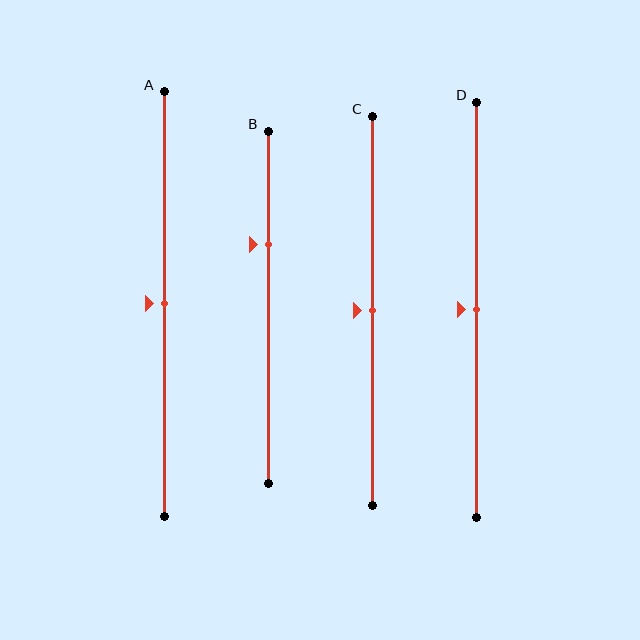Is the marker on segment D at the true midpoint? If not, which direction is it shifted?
Yes, the marker on segment D is at the true midpoint.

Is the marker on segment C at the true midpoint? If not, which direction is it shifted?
Yes, the marker on segment C is at the true midpoint.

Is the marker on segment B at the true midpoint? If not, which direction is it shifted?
No, the marker on segment B is shifted upward by about 18% of the segment length.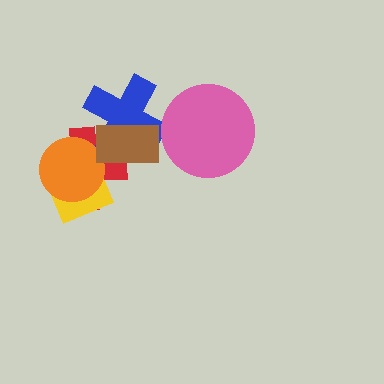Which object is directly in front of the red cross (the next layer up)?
The yellow diamond is directly in front of the red cross.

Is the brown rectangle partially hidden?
No, no other shape covers it.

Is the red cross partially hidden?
Yes, it is partially covered by another shape.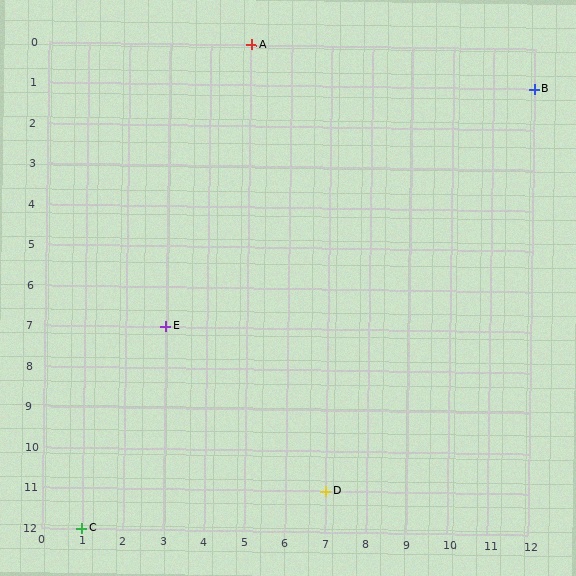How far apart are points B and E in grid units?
Points B and E are 9 columns and 6 rows apart (about 10.8 grid units diagonally).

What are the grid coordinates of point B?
Point B is at grid coordinates (12, 1).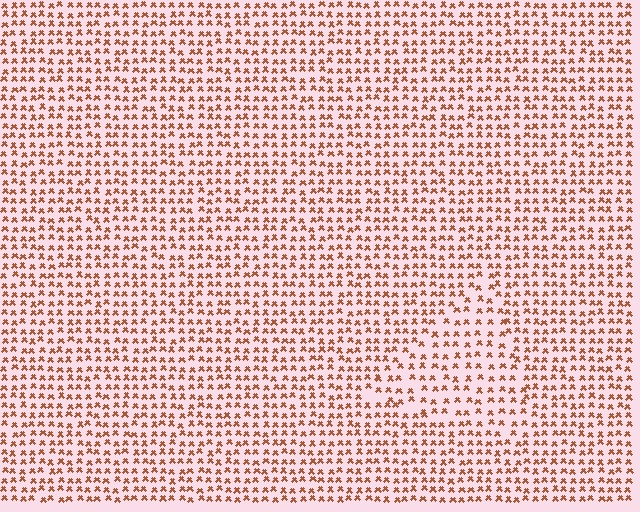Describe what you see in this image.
The image contains small brown elements arranged at two different densities. A triangle-shaped region is visible where the elements are less densely packed than the surrounding area.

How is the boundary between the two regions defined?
The boundary is defined by a change in element density (approximately 1.5x ratio). All elements are the same color, size, and shape.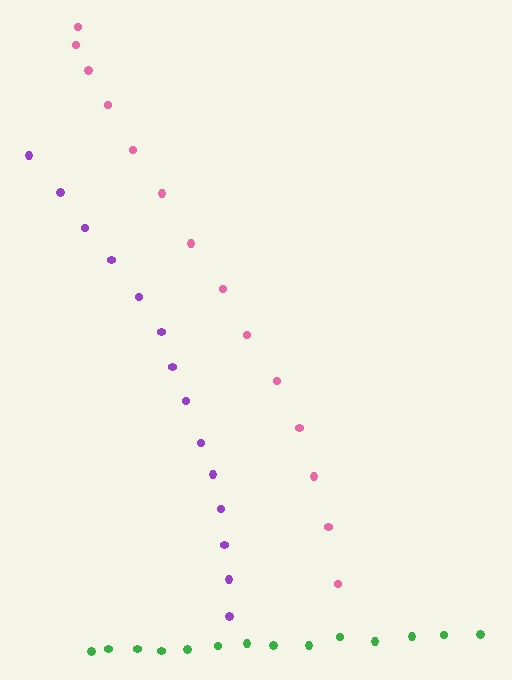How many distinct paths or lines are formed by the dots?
There are 3 distinct paths.